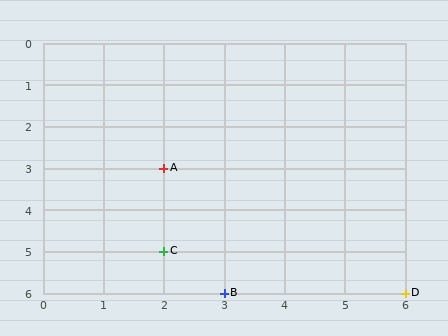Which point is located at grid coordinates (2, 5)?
Point C is at (2, 5).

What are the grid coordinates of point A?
Point A is at grid coordinates (2, 3).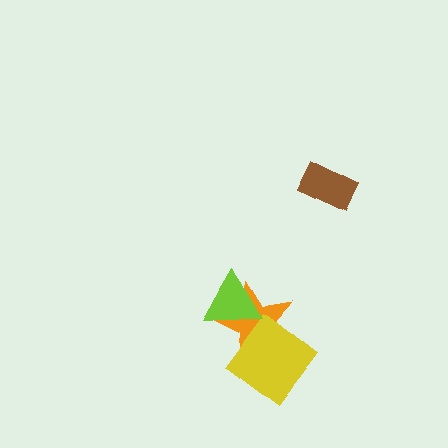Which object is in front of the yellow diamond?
The lime triangle is in front of the yellow diamond.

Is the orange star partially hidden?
Yes, it is partially covered by another shape.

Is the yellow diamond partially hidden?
Yes, it is partially covered by another shape.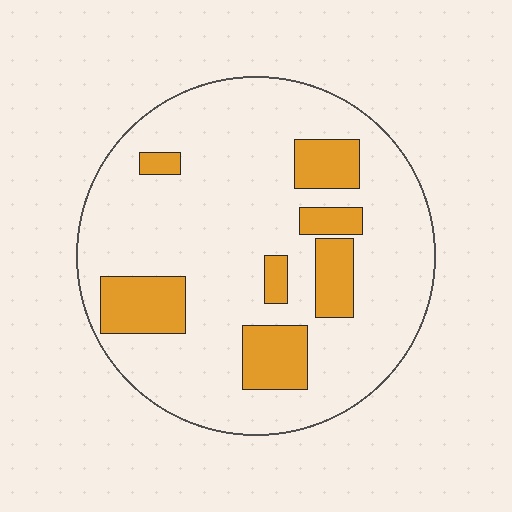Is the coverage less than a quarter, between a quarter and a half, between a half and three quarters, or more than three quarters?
Less than a quarter.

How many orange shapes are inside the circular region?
7.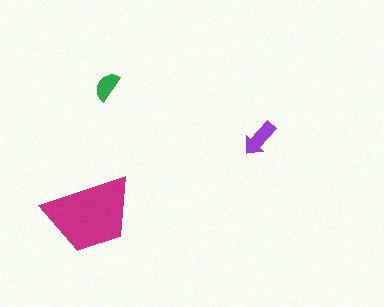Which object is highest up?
The green semicircle is topmost.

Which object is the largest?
The magenta trapezoid.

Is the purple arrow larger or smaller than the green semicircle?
Larger.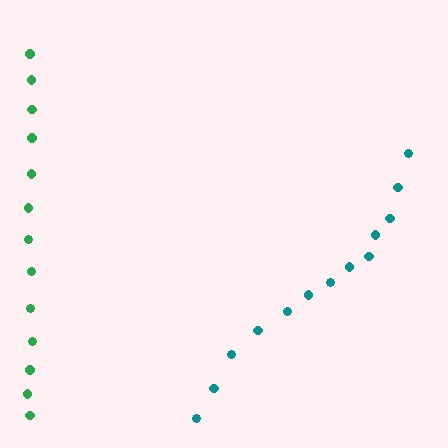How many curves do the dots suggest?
There are 2 distinct paths.